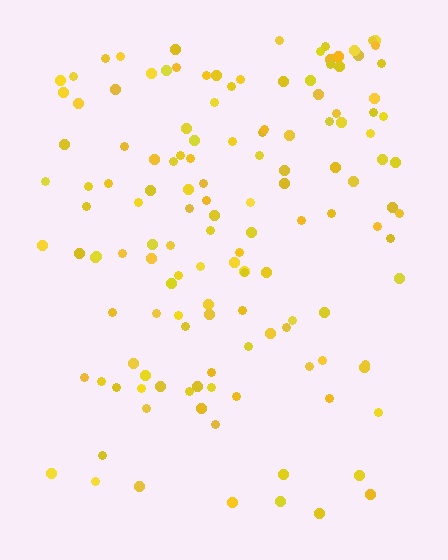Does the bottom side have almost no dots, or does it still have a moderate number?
Still a moderate number, just noticeably fewer than the top.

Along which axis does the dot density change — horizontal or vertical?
Vertical.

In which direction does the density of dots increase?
From bottom to top, with the top side densest.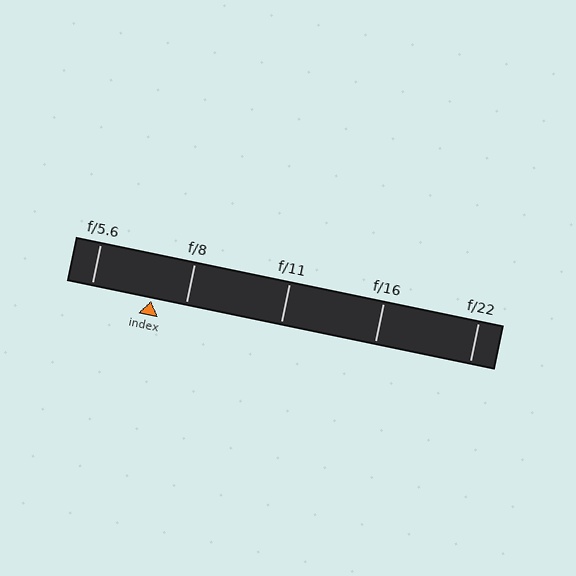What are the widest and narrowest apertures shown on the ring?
The widest aperture shown is f/5.6 and the narrowest is f/22.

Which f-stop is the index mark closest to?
The index mark is closest to f/8.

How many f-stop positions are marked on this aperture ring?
There are 5 f-stop positions marked.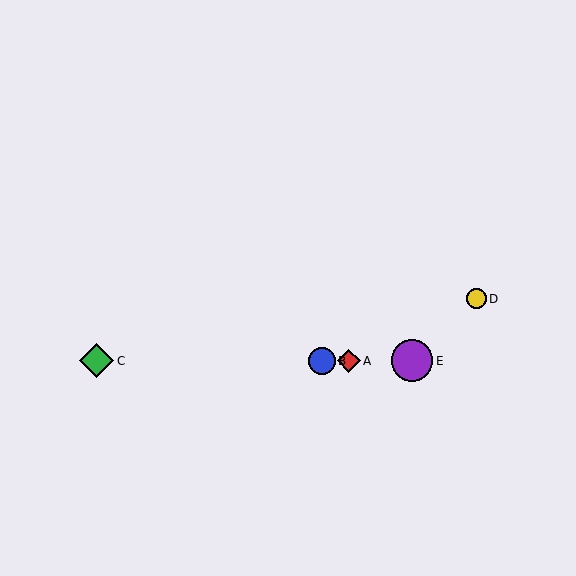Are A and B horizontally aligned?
Yes, both are at y≈361.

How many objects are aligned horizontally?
4 objects (A, B, C, E) are aligned horizontally.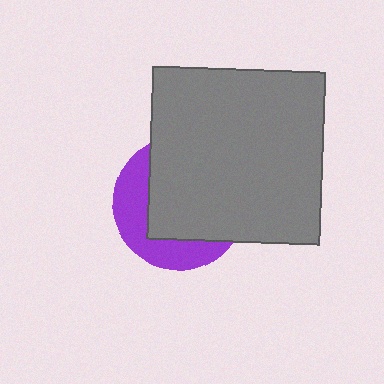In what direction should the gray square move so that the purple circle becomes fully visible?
The gray square should move toward the upper-right. That is the shortest direction to clear the overlap and leave the purple circle fully visible.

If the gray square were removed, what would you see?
You would see the complete purple circle.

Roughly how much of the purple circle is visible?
A small part of it is visible (roughly 35%).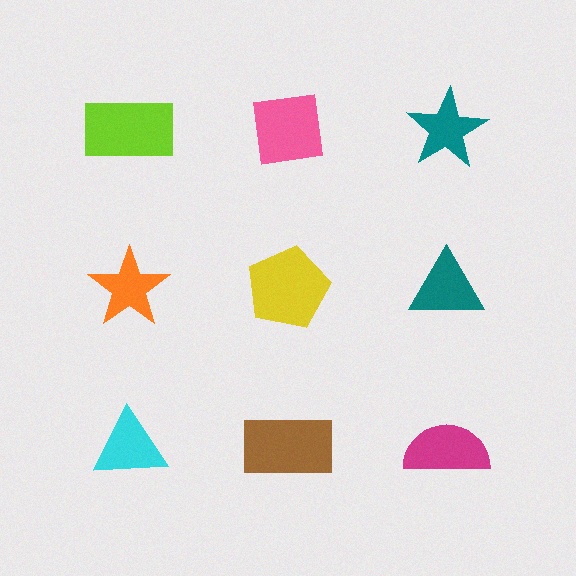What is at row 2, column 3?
A teal triangle.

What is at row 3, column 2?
A brown rectangle.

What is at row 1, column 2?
A pink square.